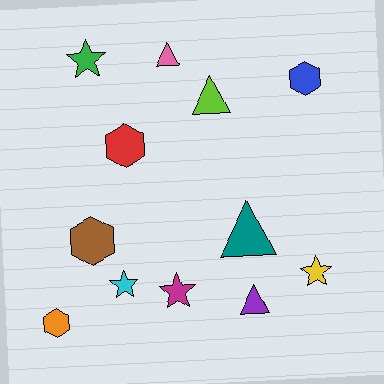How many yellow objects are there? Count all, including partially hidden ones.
There is 1 yellow object.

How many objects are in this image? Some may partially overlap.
There are 12 objects.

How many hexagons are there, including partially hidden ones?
There are 4 hexagons.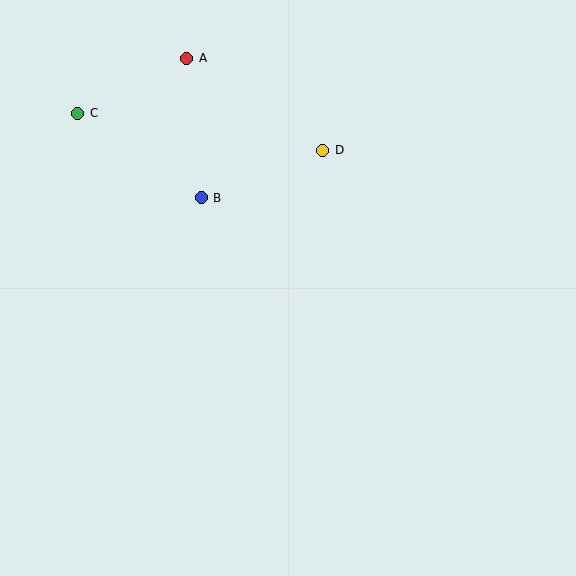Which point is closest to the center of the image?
Point B at (201, 198) is closest to the center.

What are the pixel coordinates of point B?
Point B is at (201, 198).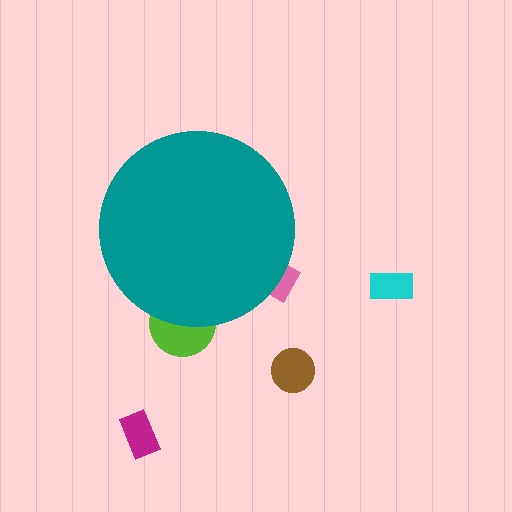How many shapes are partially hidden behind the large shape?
2 shapes are partially hidden.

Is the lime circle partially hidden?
Yes, the lime circle is partially hidden behind the teal circle.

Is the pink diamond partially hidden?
Yes, the pink diamond is partially hidden behind the teal circle.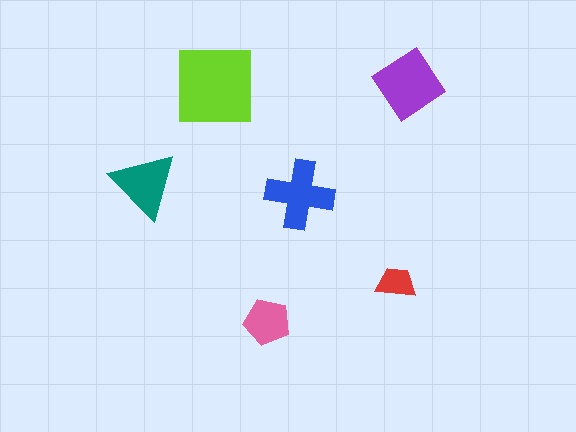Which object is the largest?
The lime square.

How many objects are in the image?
There are 6 objects in the image.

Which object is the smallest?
The red trapezoid.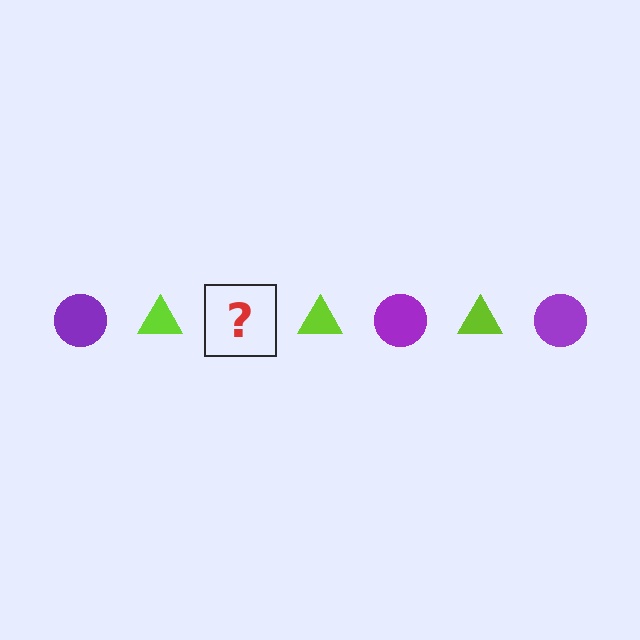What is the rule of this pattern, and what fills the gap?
The rule is that the pattern alternates between purple circle and lime triangle. The gap should be filled with a purple circle.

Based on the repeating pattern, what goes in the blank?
The blank should be a purple circle.